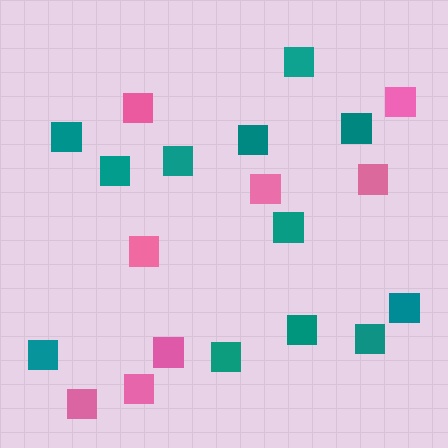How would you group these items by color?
There are 2 groups: one group of pink squares (8) and one group of teal squares (12).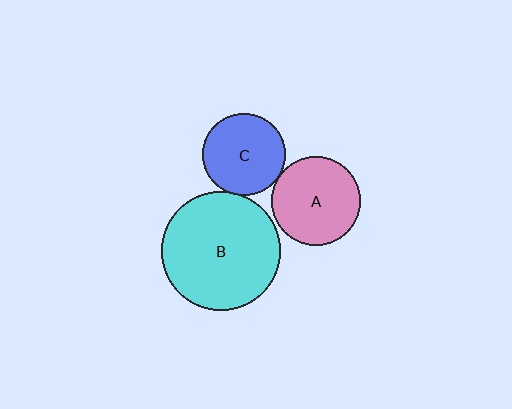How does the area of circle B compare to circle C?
Approximately 2.1 times.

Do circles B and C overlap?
Yes.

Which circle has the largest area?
Circle B (cyan).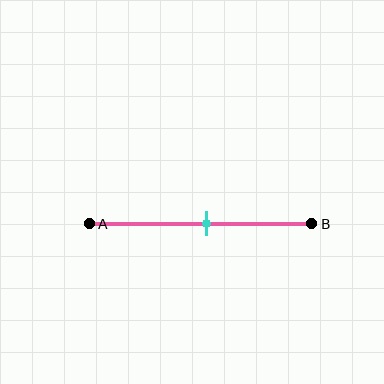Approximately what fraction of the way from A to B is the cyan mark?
The cyan mark is approximately 55% of the way from A to B.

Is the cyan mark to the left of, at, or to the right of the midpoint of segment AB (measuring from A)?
The cyan mark is approximately at the midpoint of segment AB.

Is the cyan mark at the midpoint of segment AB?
Yes, the mark is approximately at the midpoint.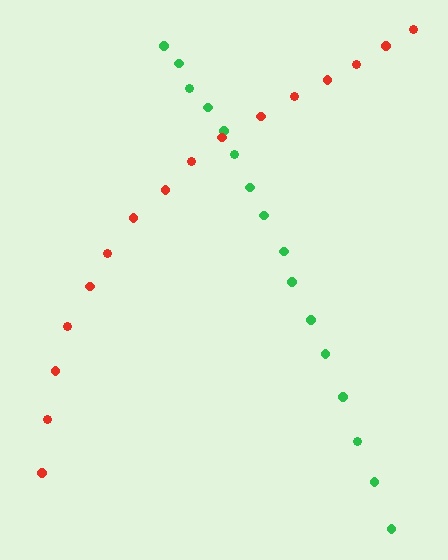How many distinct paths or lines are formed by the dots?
There are 2 distinct paths.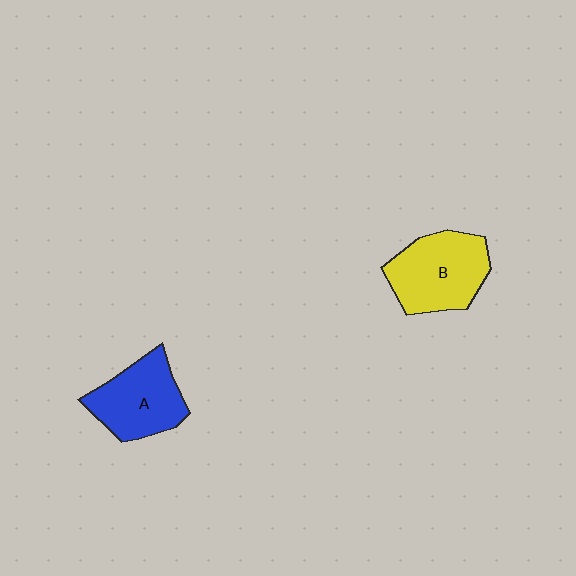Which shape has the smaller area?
Shape A (blue).